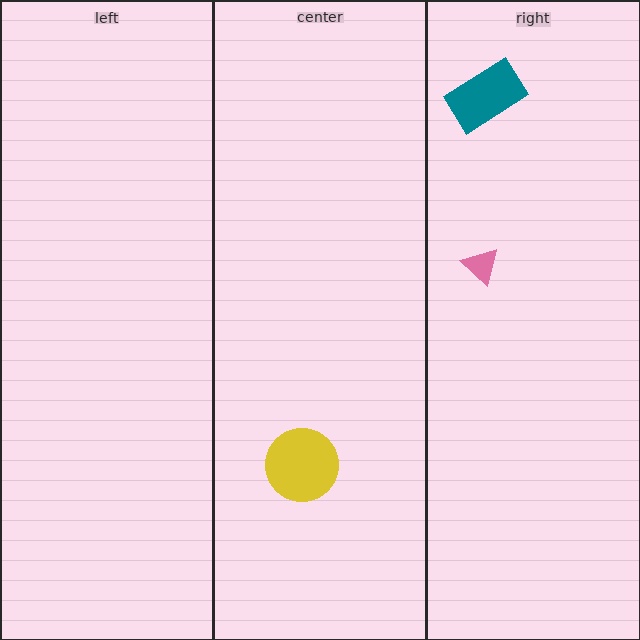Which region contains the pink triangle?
The right region.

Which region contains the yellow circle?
The center region.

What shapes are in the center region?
The yellow circle.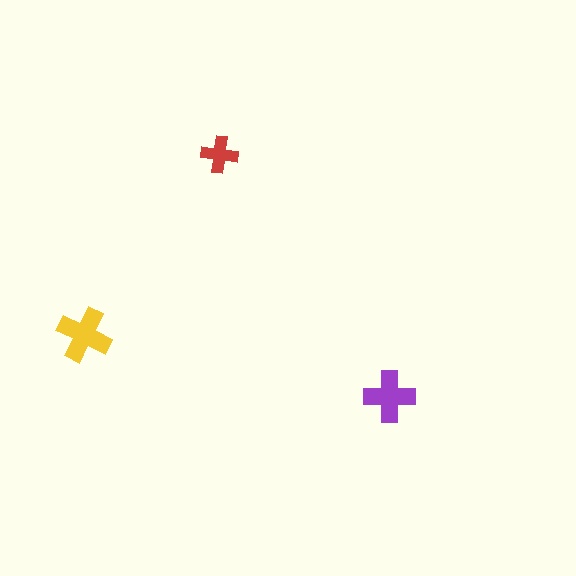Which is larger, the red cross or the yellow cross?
The yellow one.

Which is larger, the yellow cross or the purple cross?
The yellow one.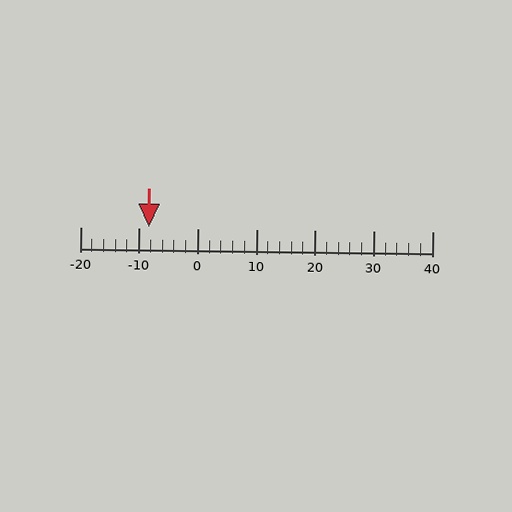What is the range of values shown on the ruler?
The ruler shows values from -20 to 40.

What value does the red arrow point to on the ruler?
The red arrow points to approximately -8.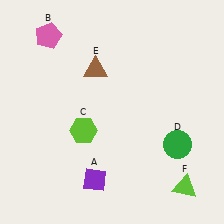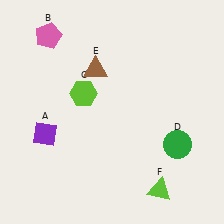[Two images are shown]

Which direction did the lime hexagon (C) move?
The lime hexagon (C) moved up.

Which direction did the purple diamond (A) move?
The purple diamond (A) moved left.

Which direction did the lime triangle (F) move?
The lime triangle (F) moved left.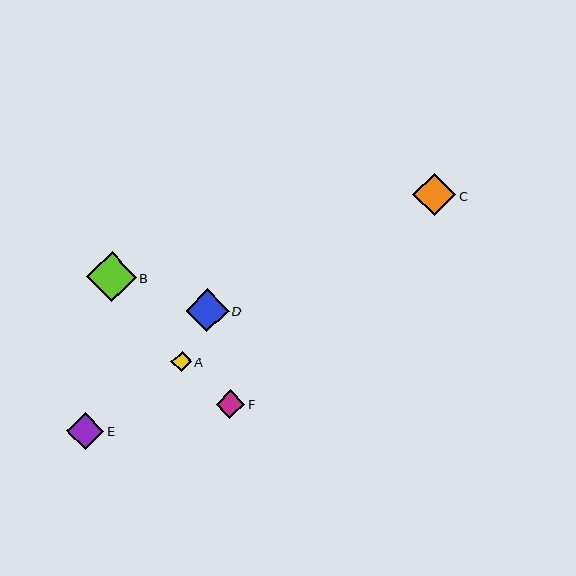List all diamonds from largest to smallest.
From largest to smallest: B, D, C, E, F, A.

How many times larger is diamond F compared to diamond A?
Diamond F is approximately 1.4 times the size of diamond A.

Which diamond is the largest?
Diamond B is the largest with a size of approximately 49 pixels.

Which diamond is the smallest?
Diamond A is the smallest with a size of approximately 21 pixels.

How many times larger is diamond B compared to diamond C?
Diamond B is approximately 1.2 times the size of diamond C.